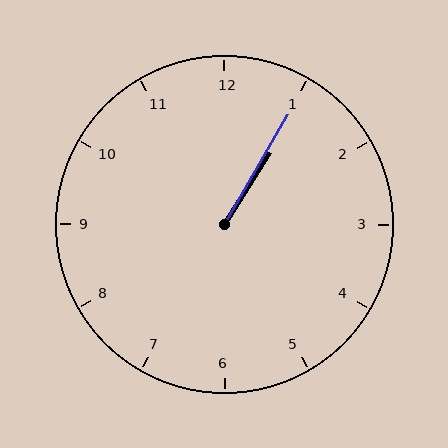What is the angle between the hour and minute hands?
Approximately 2 degrees.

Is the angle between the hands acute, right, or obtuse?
It is acute.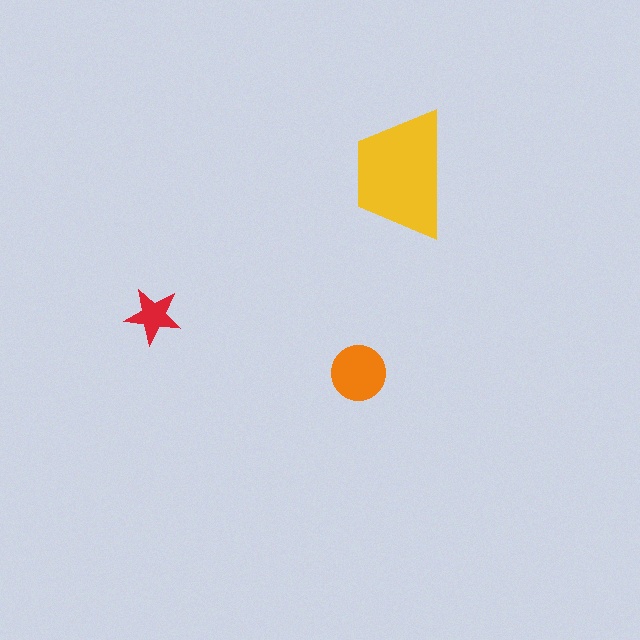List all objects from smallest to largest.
The red star, the orange circle, the yellow trapezoid.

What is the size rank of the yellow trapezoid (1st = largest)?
1st.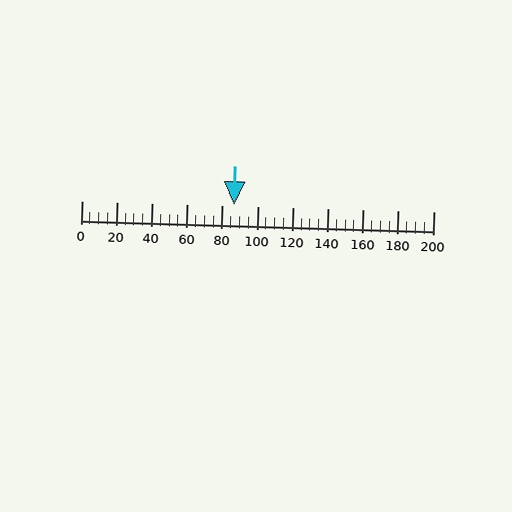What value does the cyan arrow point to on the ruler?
The cyan arrow points to approximately 86.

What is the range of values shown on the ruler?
The ruler shows values from 0 to 200.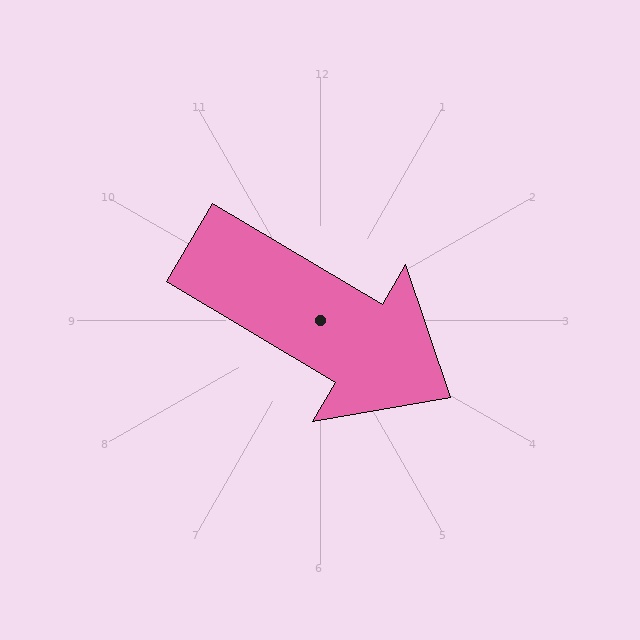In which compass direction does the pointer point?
Southeast.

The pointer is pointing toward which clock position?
Roughly 4 o'clock.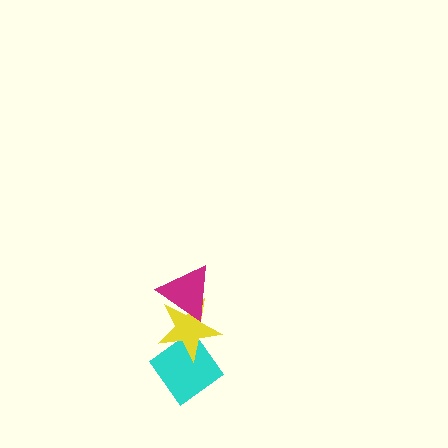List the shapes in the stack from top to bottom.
From top to bottom: the magenta triangle, the yellow star, the cyan diamond.